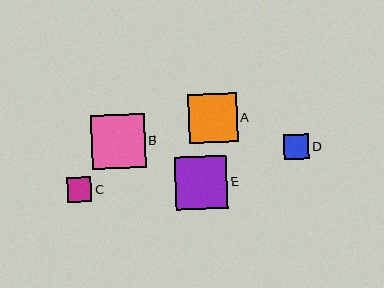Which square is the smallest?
Square C is the smallest with a size of approximately 24 pixels.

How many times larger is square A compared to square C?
Square A is approximately 2.0 times the size of square C.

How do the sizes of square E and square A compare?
Square E and square A are approximately the same size.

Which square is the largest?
Square B is the largest with a size of approximately 54 pixels.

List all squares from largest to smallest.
From largest to smallest: B, E, A, D, C.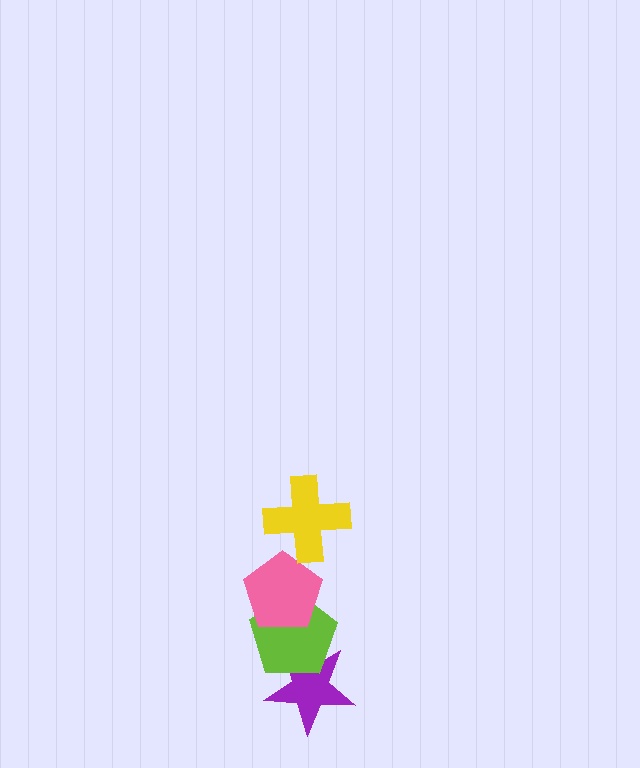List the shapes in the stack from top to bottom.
From top to bottom: the yellow cross, the pink pentagon, the lime pentagon, the purple star.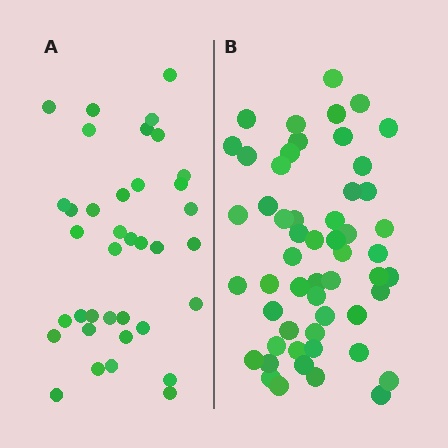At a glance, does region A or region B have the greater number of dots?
Region B (the right region) has more dots.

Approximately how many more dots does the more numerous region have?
Region B has approximately 15 more dots than region A.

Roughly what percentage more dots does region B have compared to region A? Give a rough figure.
About 45% more.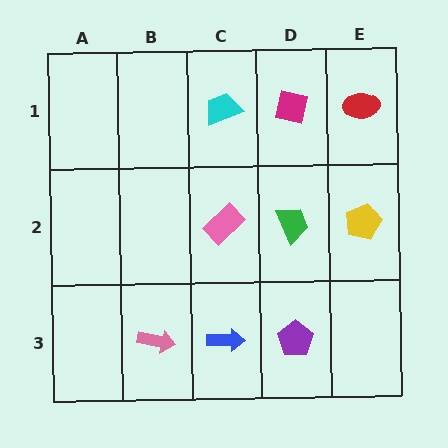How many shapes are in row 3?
3 shapes.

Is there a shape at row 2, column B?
No, that cell is empty.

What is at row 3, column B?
A pink arrow.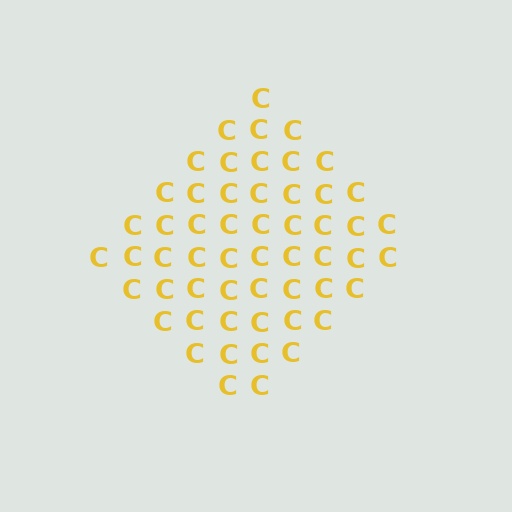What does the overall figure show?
The overall figure shows a diamond.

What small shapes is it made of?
It is made of small letter C's.